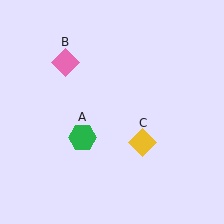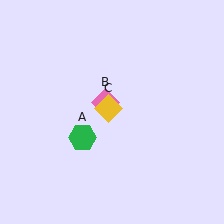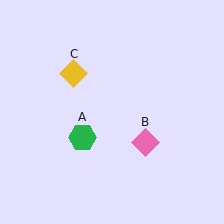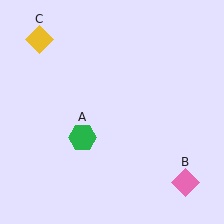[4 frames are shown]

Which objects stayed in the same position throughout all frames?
Green hexagon (object A) remained stationary.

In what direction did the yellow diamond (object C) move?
The yellow diamond (object C) moved up and to the left.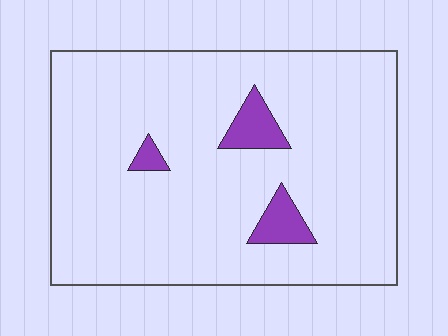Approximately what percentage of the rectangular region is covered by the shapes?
Approximately 5%.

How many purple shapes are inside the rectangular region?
3.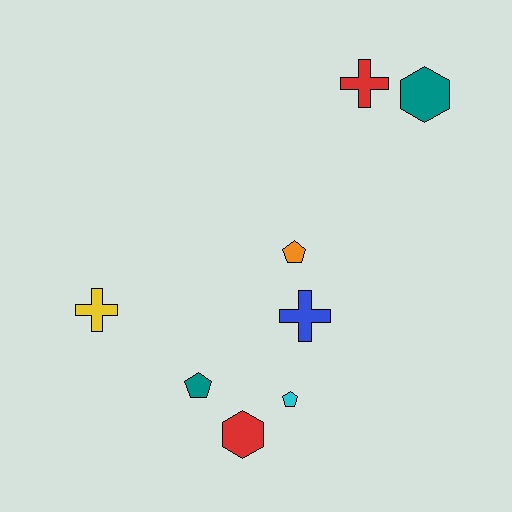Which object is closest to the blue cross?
The orange pentagon is closest to the blue cross.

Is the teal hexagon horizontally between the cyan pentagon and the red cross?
No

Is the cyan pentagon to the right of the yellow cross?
Yes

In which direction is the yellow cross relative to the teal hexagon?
The yellow cross is to the left of the teal hexagon.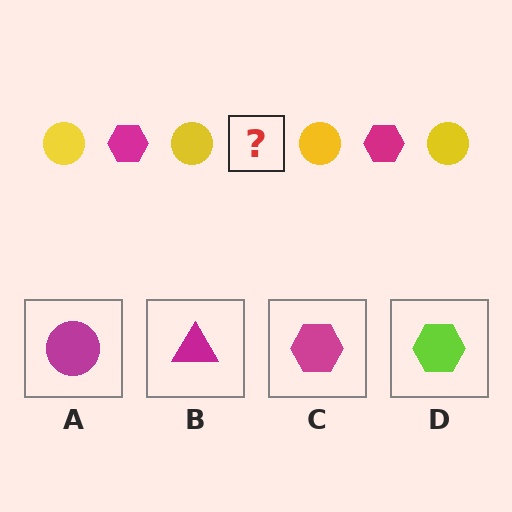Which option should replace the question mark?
Option C.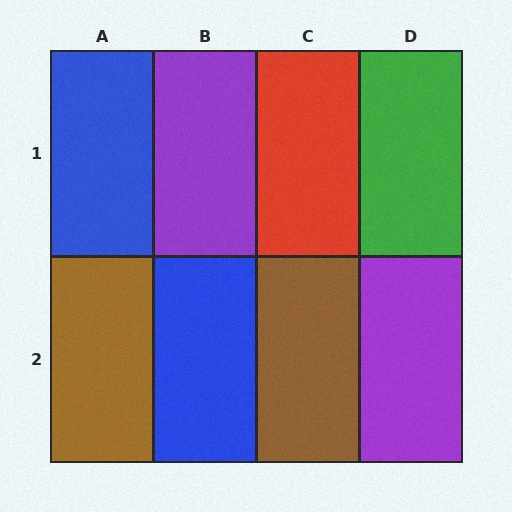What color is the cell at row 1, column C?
Red.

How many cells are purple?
2 cells are purple.